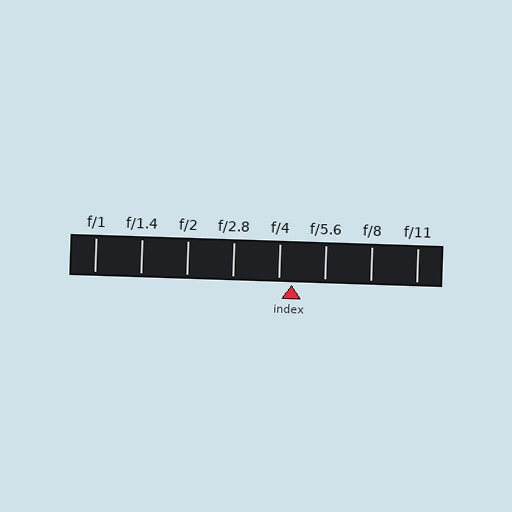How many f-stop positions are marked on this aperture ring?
There are 8 f-stop positions marked.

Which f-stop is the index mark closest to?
The index mark is closest to f/4.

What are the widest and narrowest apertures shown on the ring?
The widest aperture shown is f/1 and the narrowest is f/11.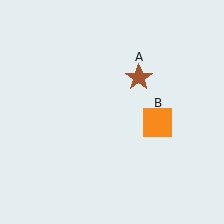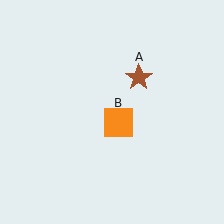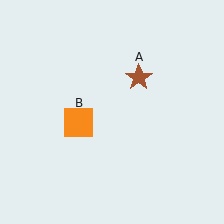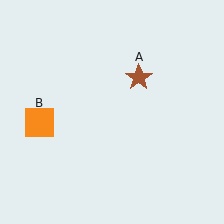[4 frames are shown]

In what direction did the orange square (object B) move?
The orange square (object B) moved left.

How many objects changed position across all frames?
1 object changed position: orange square (object B).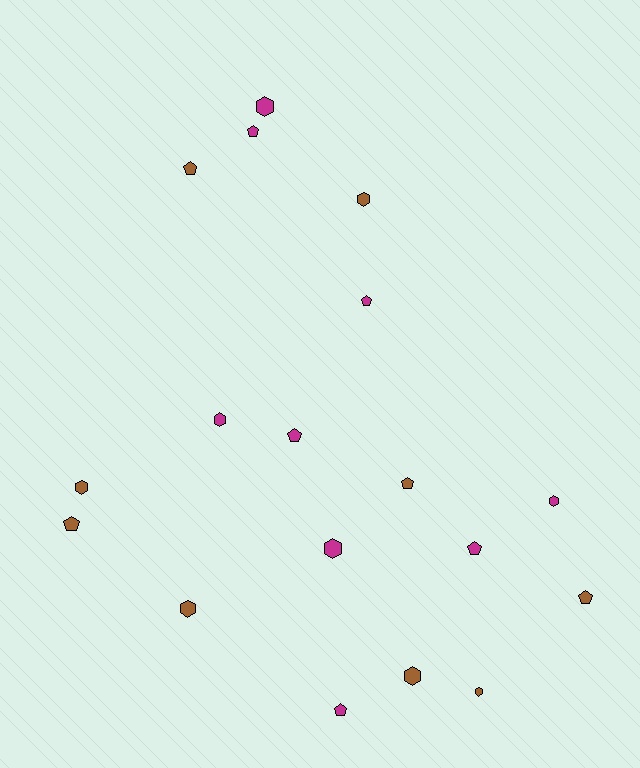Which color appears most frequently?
Magenta, with 9 objects.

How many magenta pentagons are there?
There are 5 magenta pentagons.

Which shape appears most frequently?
Pentagon, with 9 objects.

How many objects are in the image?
There are 18 objects.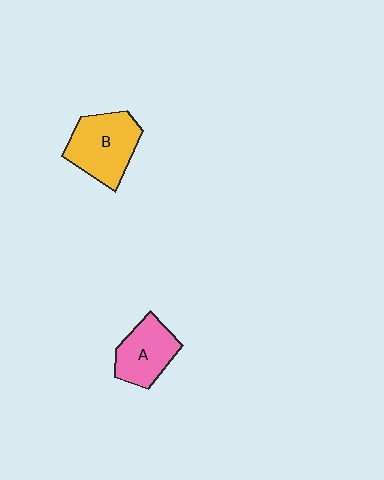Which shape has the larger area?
Shape B (yellow).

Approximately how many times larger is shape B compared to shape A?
Approximately 1.3 times.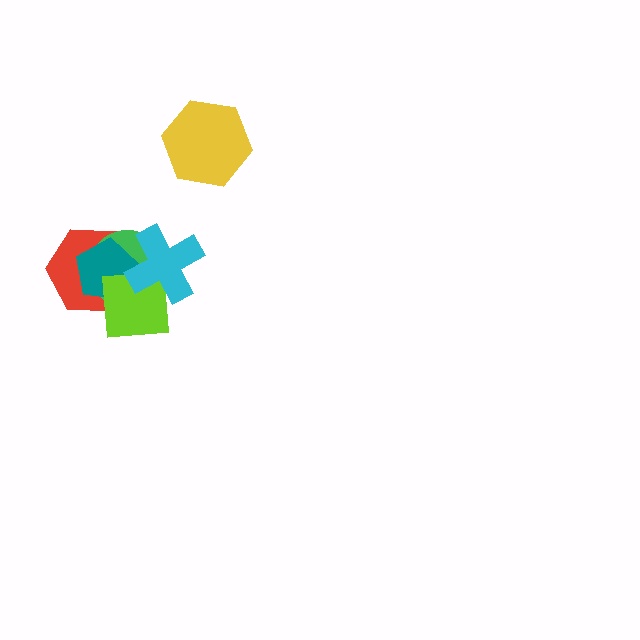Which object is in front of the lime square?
The cyan cross is in front of the lime square.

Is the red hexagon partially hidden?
Yes, it is partially covered by another shape.